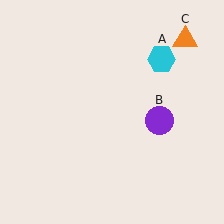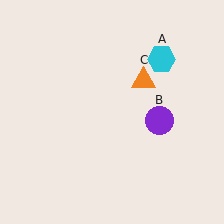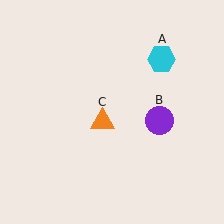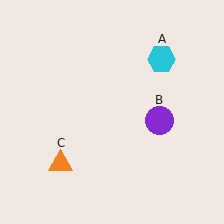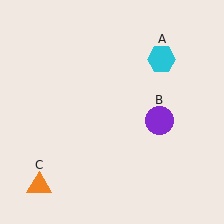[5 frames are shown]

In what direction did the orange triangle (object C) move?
The orange triangle (object C) moved down and to the left.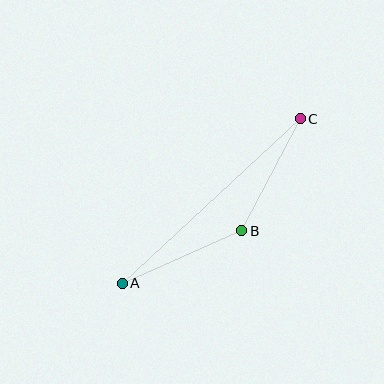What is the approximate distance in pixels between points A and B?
The distance between A and B is approximately 131 pixels.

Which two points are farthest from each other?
Points A and C are farthest from each other.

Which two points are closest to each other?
Points B and C are closest to each other.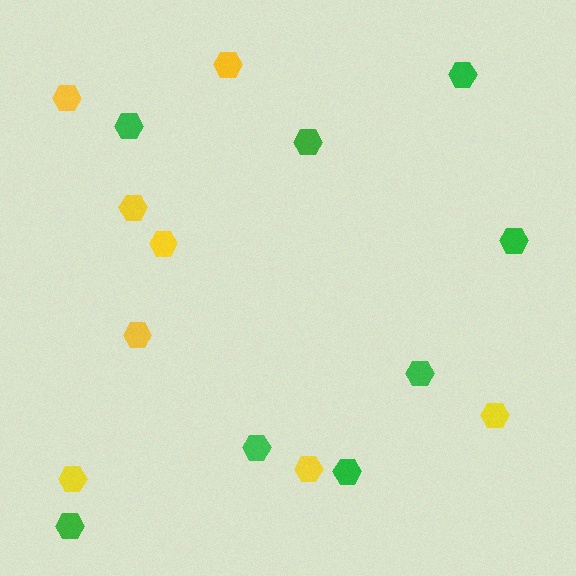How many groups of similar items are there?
There are 2 groups: one group of yellow hexagons (8) and one group of green hexagons (8).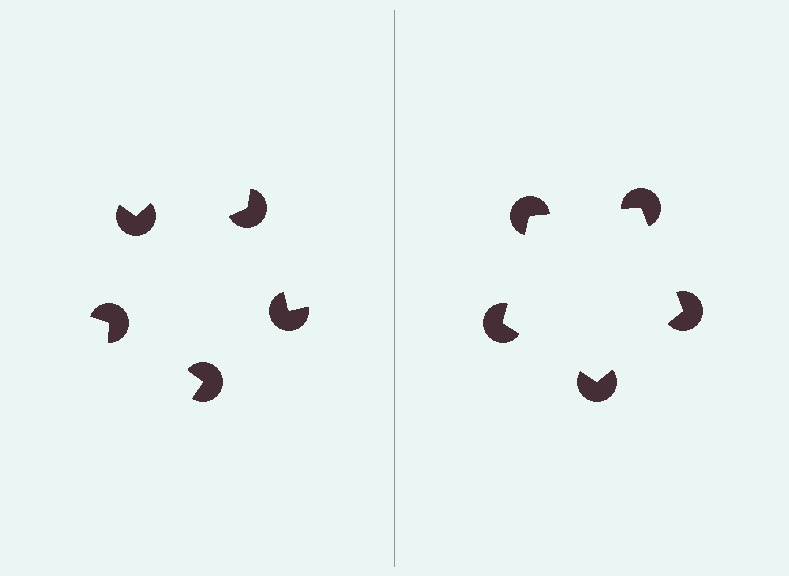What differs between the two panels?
The pac-man discs are positioned identically on both sides; only the wedge orientations differ. On the right they align to a pentagon; on the left they are misaligned.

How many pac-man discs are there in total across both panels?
10 — 5 on each side.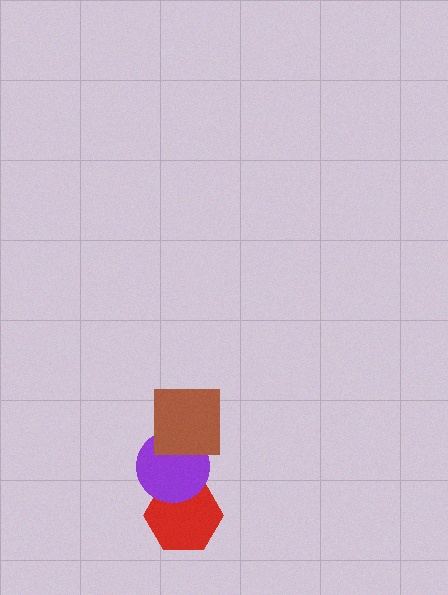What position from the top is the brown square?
The brown square is 1st from the top.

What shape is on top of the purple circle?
The brown square is on top of the purple circle.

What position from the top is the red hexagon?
The red hexagon is 3rd from the top.